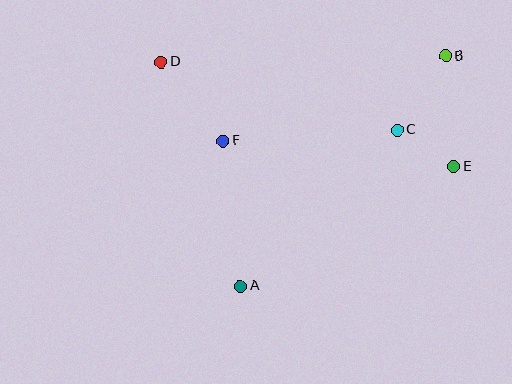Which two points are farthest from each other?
Points D and E are farthest from each other.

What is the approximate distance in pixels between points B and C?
The distance between B and C is approximately 89 pixels.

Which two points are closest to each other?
Points C and E are closest to each other.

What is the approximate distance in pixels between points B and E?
The distance between B and E is approximately 111 pixels.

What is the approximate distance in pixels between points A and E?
The distance between A and E is approximately 244 pixels.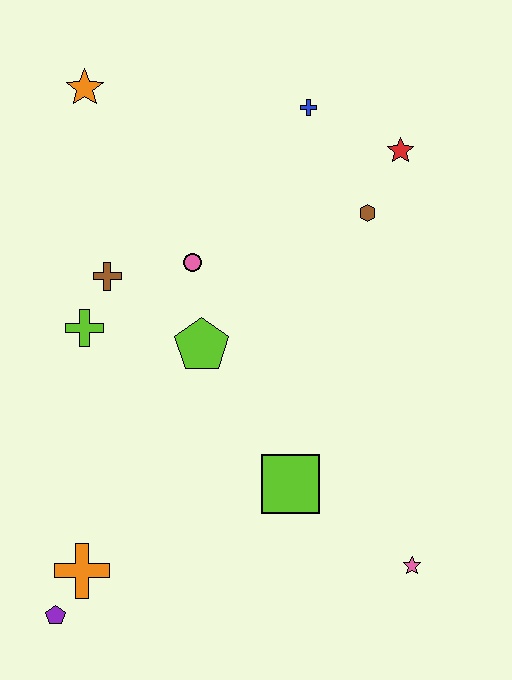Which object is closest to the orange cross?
The purple pentagon is closest to the orange cross.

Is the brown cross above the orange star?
No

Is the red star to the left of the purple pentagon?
No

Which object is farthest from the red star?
The purple pentagon is farthest from the red star.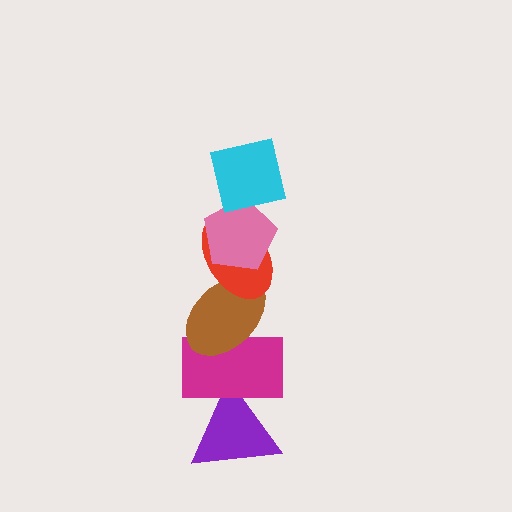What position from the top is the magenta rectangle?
The magenta rectangle is 5th from the top.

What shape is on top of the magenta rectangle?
The brown ellipse is on top of the magenta rectangle.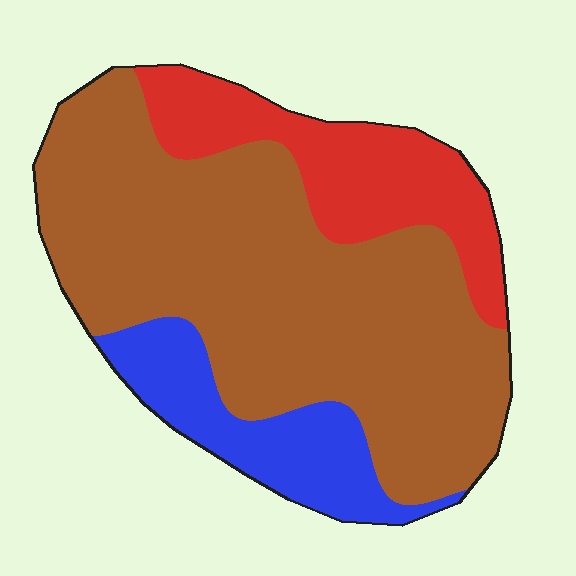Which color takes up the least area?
Blue, at roughly 15%.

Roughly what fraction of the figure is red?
Red covers around 20% of the figure.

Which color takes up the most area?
Brown, at roughly 65%.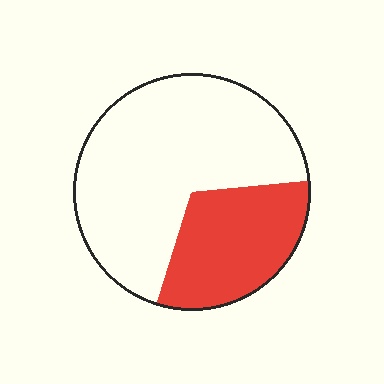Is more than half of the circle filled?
No.